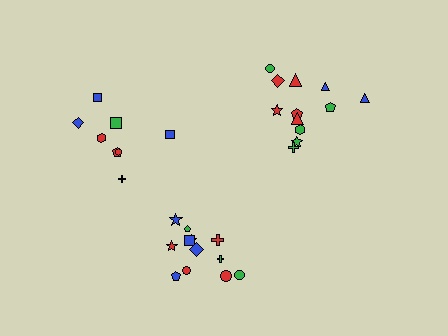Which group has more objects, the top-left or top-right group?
The top-right group.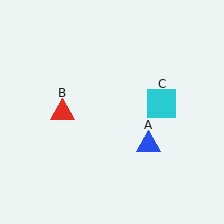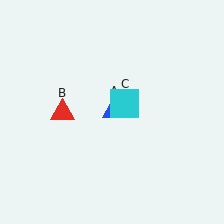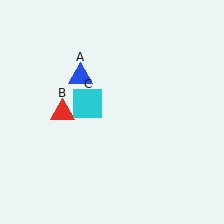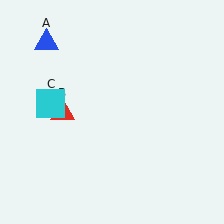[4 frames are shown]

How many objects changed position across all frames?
2 objects changed position: blue triangle (object A), cyan square (object C).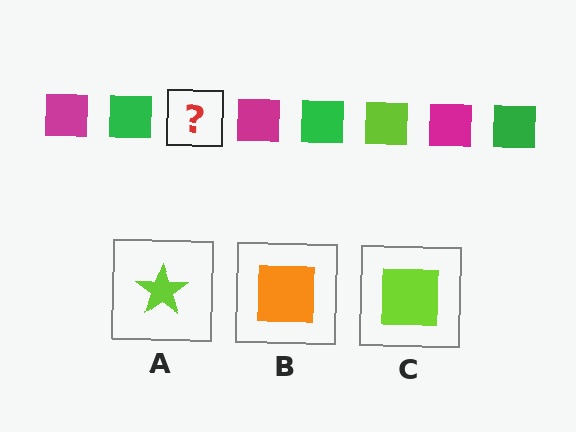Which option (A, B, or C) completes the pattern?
C.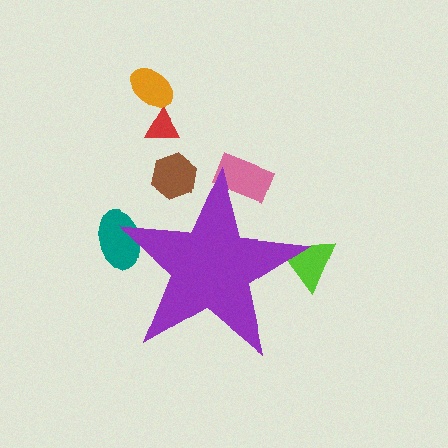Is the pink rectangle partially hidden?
Yes, the pink rectangle is partially hidden behind the purple star.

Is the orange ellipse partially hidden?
No, the orange ellipse is fully visible.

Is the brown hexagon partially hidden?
Yes, the brown hexagon is partially hidden behind the purple star.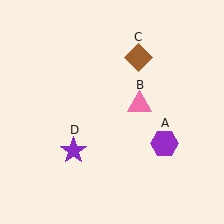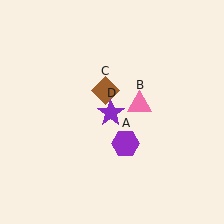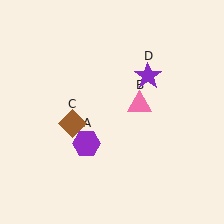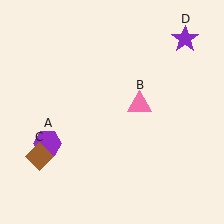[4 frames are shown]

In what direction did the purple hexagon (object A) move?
The purple hexagon (object A) moved left.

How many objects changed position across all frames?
3 objects changed position: purple hexagon (object A), brown diamond (object C), purple star (object D).